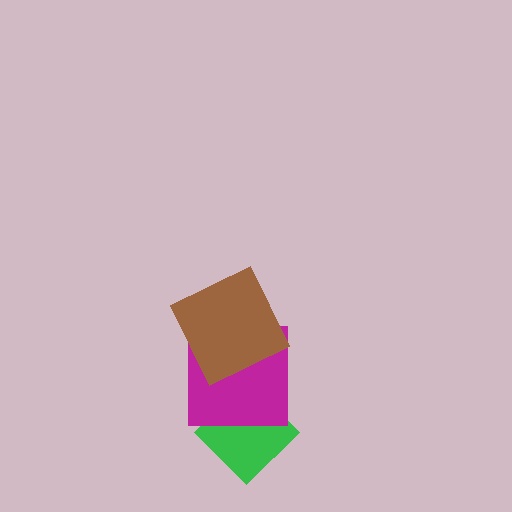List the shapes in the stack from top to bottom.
From top to bottom: the brown square, the magenta square, the green diamond.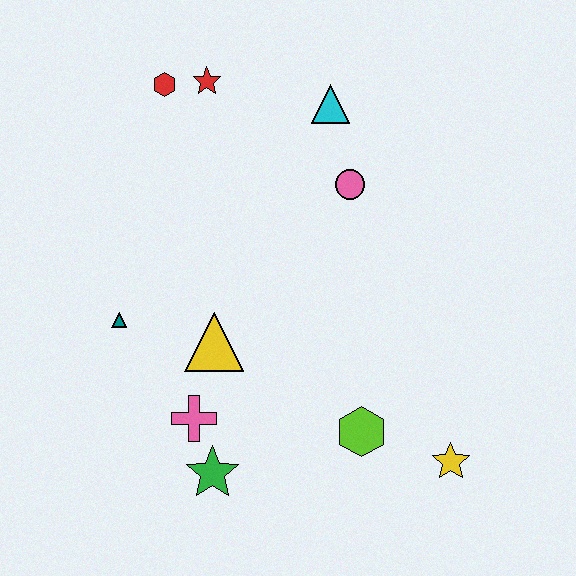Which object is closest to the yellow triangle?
The pink cross is closest to the yellow triangle.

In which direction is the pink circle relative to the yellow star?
The pink circle is above the yellow star.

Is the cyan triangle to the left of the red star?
No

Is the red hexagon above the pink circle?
Yes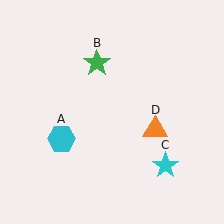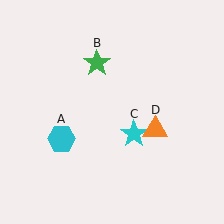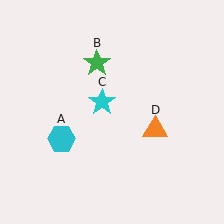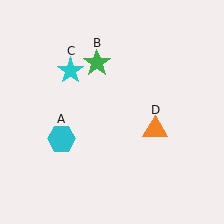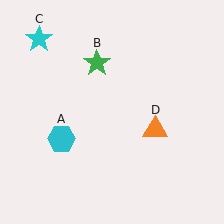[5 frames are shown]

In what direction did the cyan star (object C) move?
The cyan star (object C) moved up and to the left.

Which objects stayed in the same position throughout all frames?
Cyan hexagon (object A) and green star (object B) and orange triangle (object D) remained stationary.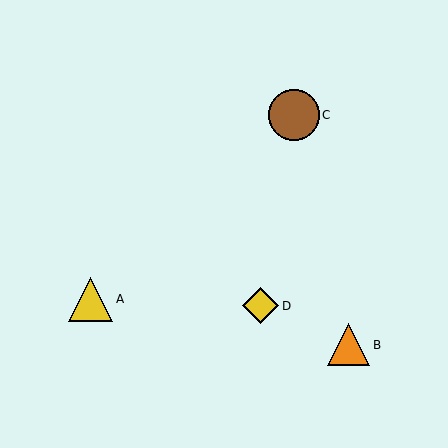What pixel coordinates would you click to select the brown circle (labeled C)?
Click at (294, 115) to select the brown circle C.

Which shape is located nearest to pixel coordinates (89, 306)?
The yellow triangle (labeled A) at (91, 299) is nearest to that location.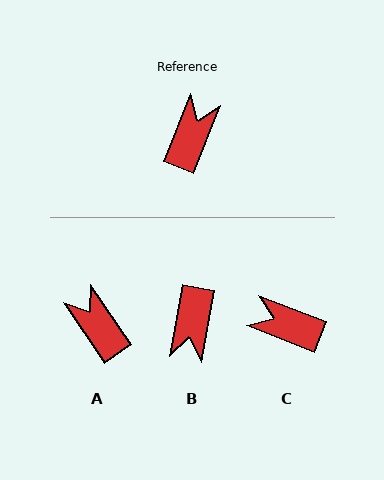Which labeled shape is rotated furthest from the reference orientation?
B, about 169 degrees away.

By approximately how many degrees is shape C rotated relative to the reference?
Approximately 91 degrees counter-clockwise.